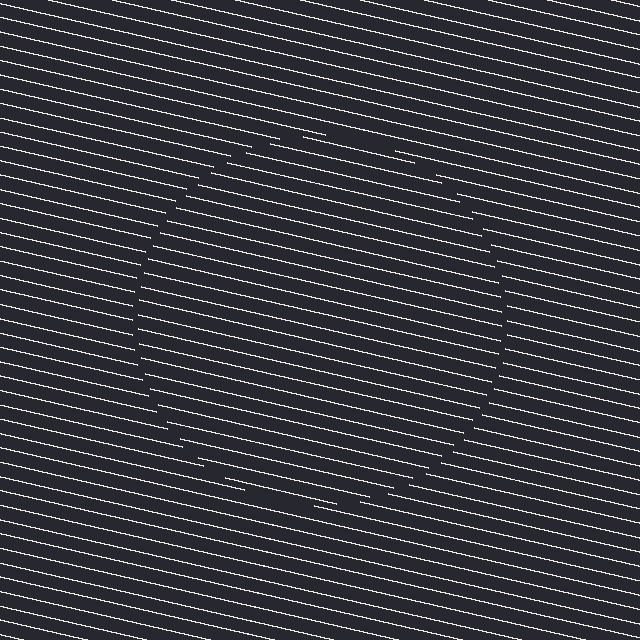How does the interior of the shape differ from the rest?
The interior of the shape contains the same grating, shifted by half a period — the contour is defined by the phase discontinuity where line-ends from the inner and outer gratings abut.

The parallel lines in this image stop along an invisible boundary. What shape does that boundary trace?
An illusory circle. The interior of the shape contains the same grating, shifted by half a period — the contour is defined by the phase discontinuity where line-ends from the inner and outer gratings abut.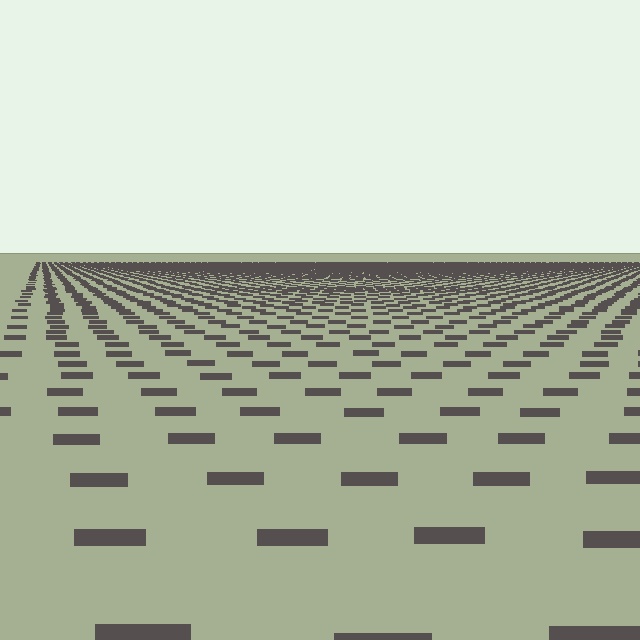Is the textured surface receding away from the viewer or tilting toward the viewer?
The surface is receding away from the viewer. Texture elements get smaller and denser toward the top.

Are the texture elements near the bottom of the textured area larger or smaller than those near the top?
Larger. Near the bottom, elements are closer to the viewer and appear at a bigger on-screen size.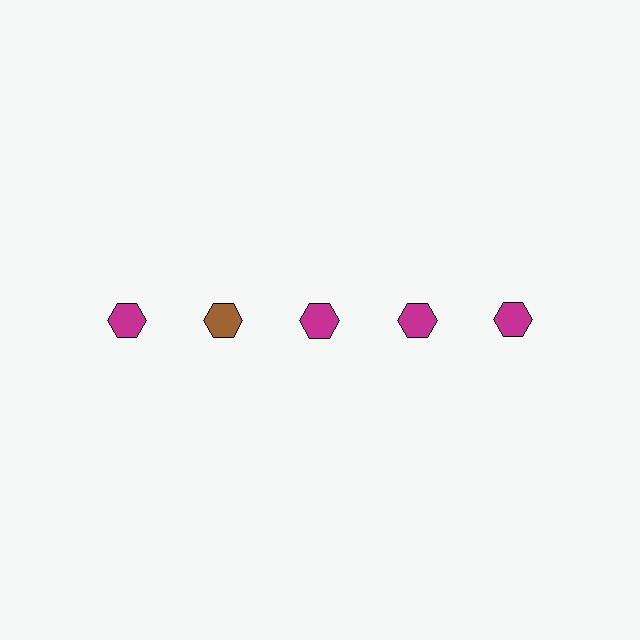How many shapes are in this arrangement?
There are 5 shapes arranged in a grid pattern.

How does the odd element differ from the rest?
It has a different color: brown instead of magenta.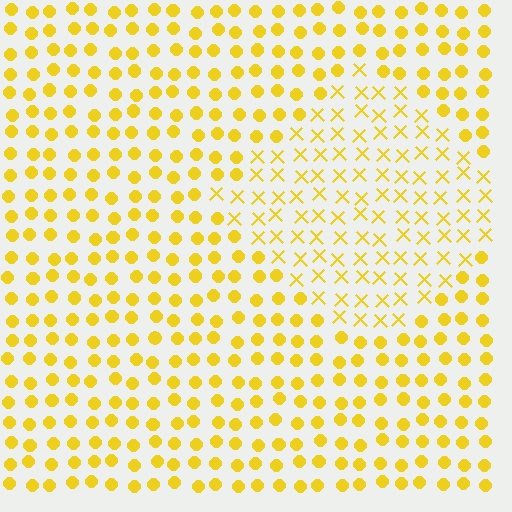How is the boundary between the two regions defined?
The boundary is defined by a change in element shape: X marks inside vs. circles outside. All elements share the same color and spacing.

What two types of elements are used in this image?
The image uses X marks inside the diamond region and circles outside it.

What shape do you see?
I see a diamond.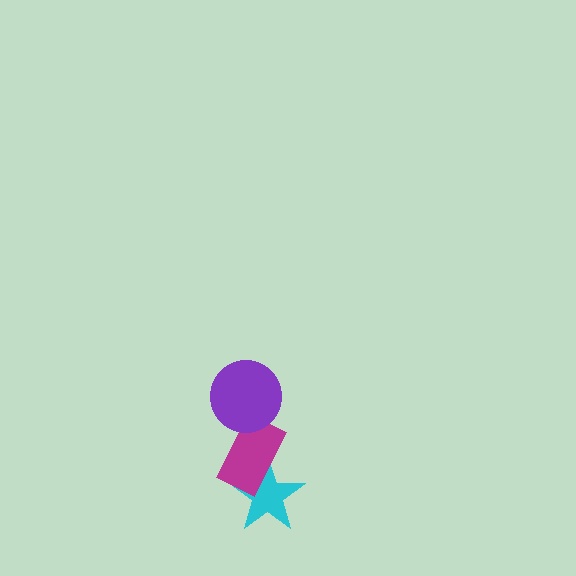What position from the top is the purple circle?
The purple circle is 1st from the top.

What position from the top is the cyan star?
The cyan star is 3rd from the top.